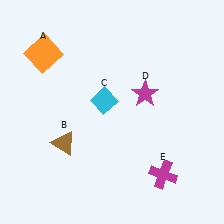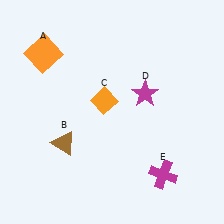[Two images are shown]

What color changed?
The diamond (C) changed from cyan in Image 1 to orange in Image 2.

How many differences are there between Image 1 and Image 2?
There is 1 difference between the two images.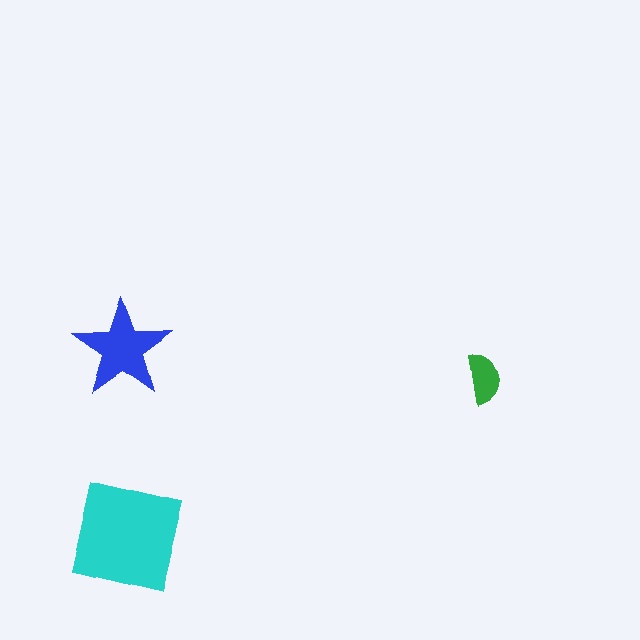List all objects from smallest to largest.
The green semicircle, the blue star, the cyan square.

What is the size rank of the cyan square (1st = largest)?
1st.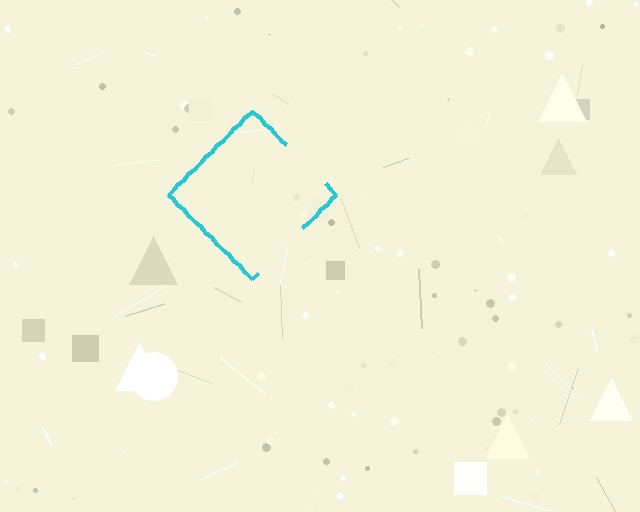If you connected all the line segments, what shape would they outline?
They would outline a diamond.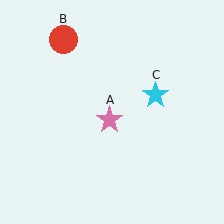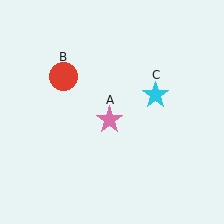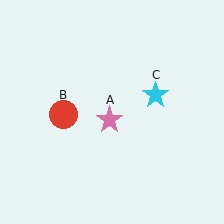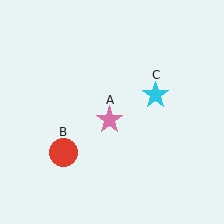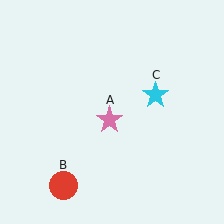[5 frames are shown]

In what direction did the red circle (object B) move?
The red circle (object B) moved down.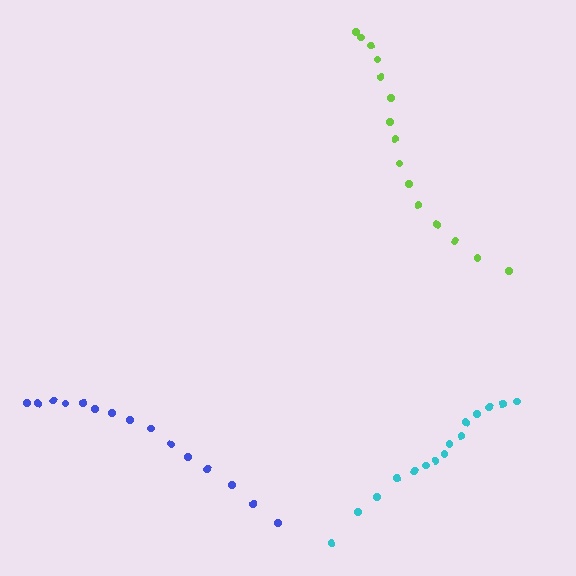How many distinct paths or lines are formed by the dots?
There are 3 distinct paths.